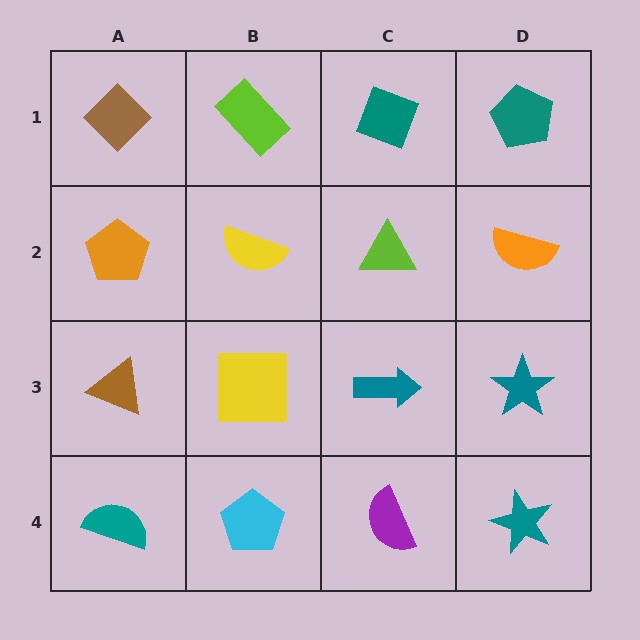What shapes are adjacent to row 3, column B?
A yellow semicircle (row 2, column B), a cyan pentagon (row 4, column B), a brown triangle (row 3, column A), a teal arrow (row 3, column C).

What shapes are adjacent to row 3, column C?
A lime triangle (row 2, column C), a purple semicircle (row 4, column C), a yellow square (row 3, column B), a teal star (row 3, column D).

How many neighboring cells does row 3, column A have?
3.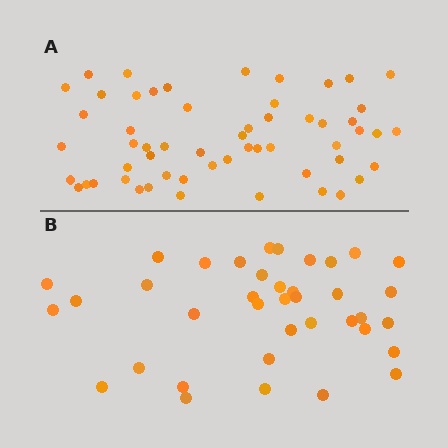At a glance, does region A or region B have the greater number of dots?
Region A (the top region) has more dots.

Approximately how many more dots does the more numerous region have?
Region A has approximately 20 more dots than region B.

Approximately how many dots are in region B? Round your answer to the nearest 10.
About 40 dots. (The exact count is 38, which rounds to 40.)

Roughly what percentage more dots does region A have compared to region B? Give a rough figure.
About 45% more.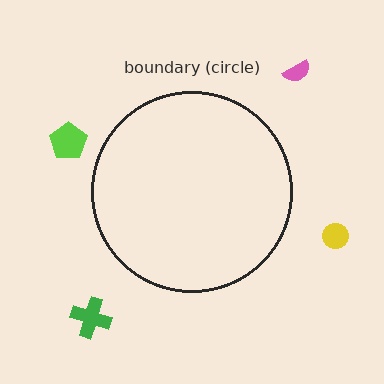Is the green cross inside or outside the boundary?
Outside.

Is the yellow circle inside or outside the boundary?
Outside.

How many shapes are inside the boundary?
0 inside, 4 outside.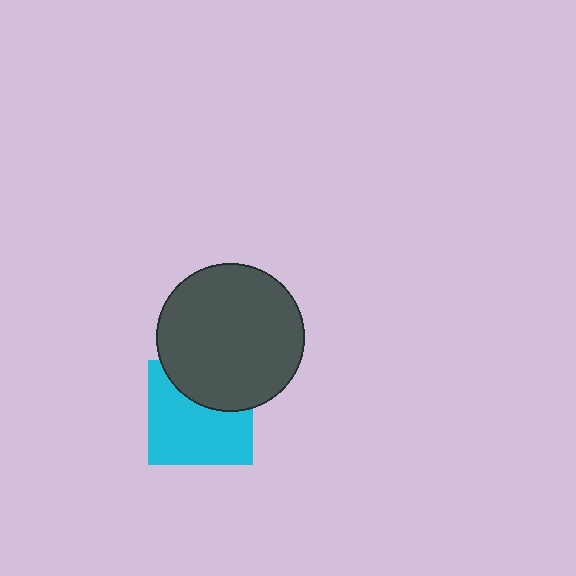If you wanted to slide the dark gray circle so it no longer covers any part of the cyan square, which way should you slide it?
Slide it up — that is the most direct way to separate the two shapes.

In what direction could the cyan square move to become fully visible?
The cyan square could move down. That would shift it out from behind the dark gray circle entirely.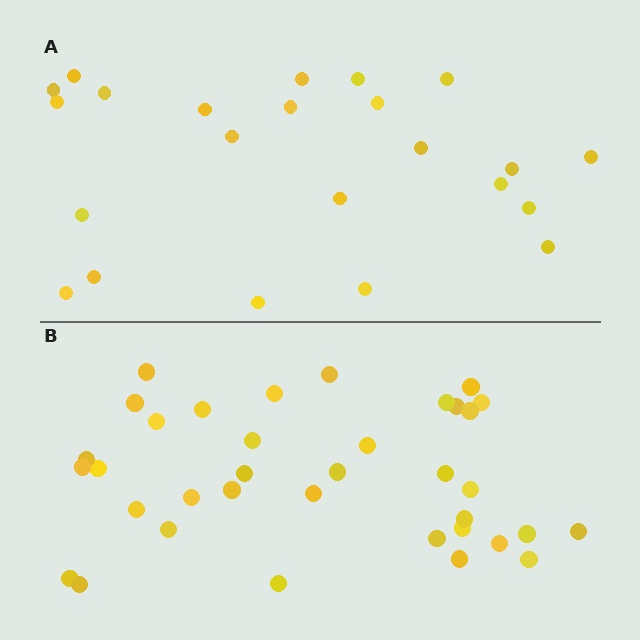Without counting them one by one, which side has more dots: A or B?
Region B (the bottom region) has more dots.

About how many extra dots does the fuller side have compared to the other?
Region B has approximately 15 more dots than region A.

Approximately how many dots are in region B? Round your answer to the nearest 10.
About 40 dots. (The exact count is 36, which rounds to 40.)